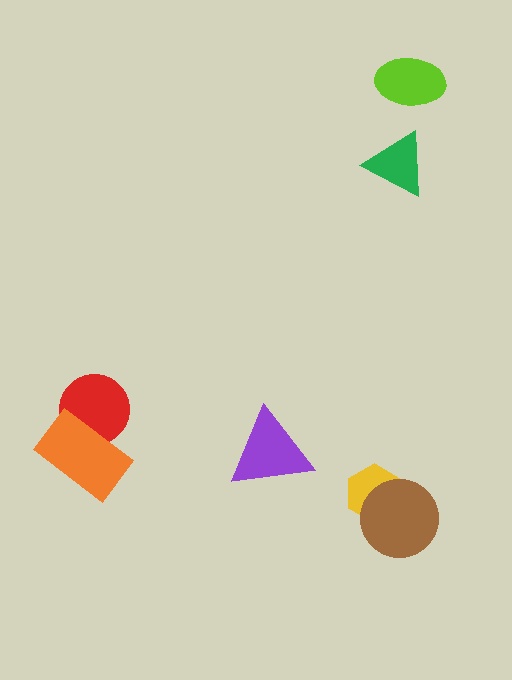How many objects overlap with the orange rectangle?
1 object overlaps with the orange rectangle.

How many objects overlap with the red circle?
1 object overlaps with the red circle.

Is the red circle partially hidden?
Yes, it is partially covered by another shape.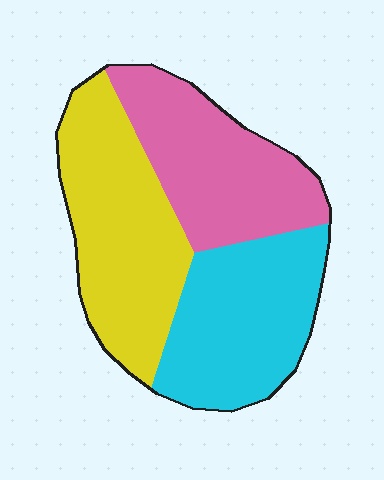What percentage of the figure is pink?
Pink covers about 30% of the figure.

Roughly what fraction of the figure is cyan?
Cyan covers 32% of the figure.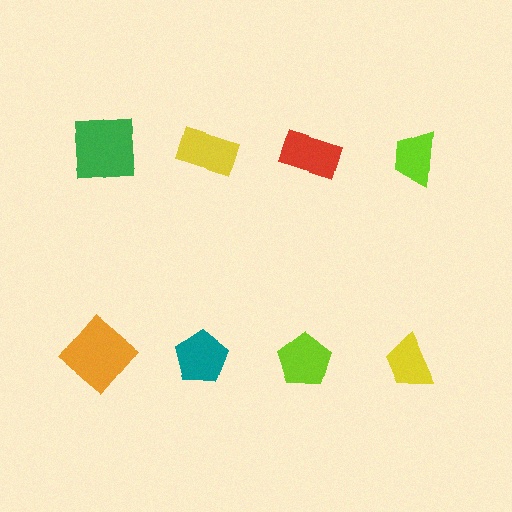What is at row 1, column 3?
A red rectangle.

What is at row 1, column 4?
A lime trapezoid.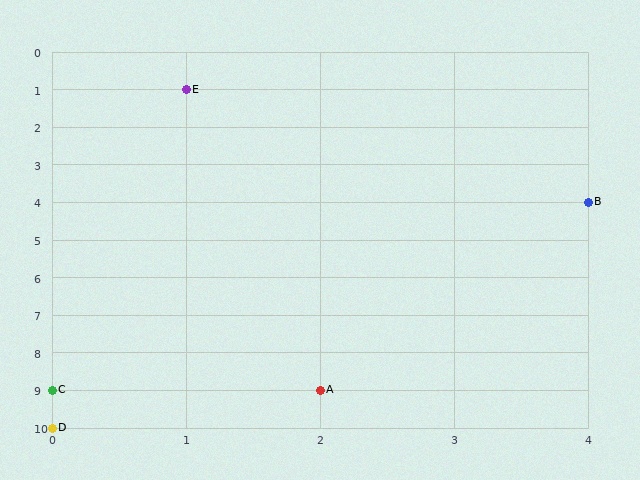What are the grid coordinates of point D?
Point D is at grid coordinates (0, 10).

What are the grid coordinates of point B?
Point B is at grid coordinates (4, 4).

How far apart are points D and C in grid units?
Points D and C are 1 row apart.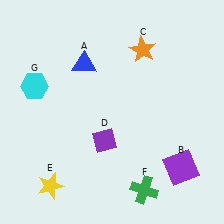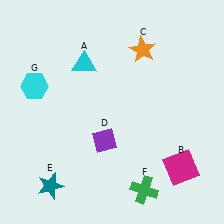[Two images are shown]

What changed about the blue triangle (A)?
In Image 1, A is blue. In Image 2, it changed to cyan.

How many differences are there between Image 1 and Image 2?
There are 3 differences between the two images.